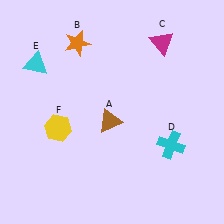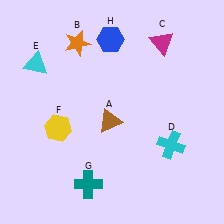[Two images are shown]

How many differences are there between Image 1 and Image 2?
There are 2 differences between the two images.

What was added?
A teal cross (G), a blue hexagon (H) were added in Image 2.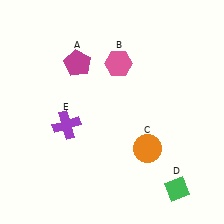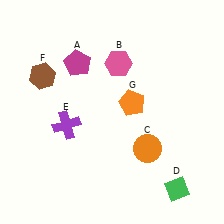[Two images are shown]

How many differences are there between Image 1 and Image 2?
There are 2 differences between the two images.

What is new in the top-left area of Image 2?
A brown hexagon (F) was added in the top-left area of Image 2.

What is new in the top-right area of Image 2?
An orange pentagon (G) was added in the top-right area of Image 2.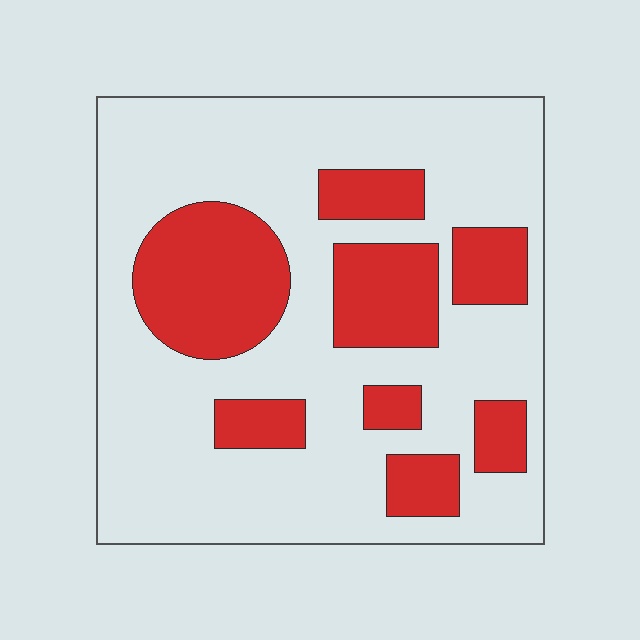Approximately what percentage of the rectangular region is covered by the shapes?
Approximately 30%.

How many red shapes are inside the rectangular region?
8.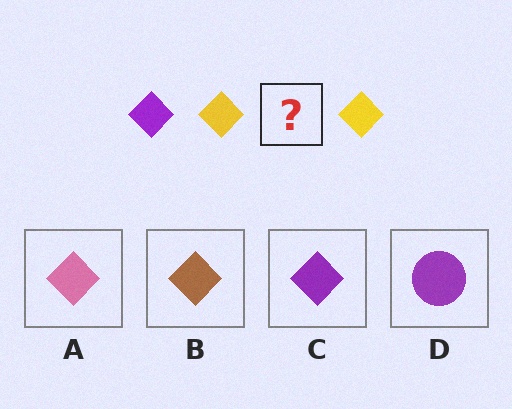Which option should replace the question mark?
Option C.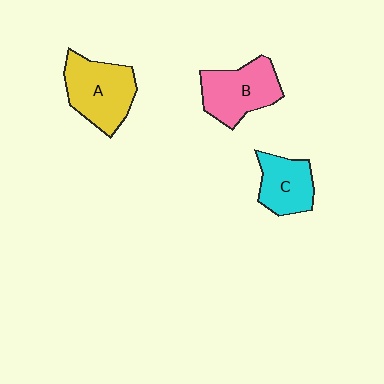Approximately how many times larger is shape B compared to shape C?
Approximately 1.3 times.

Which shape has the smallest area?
Shape C (cyan).